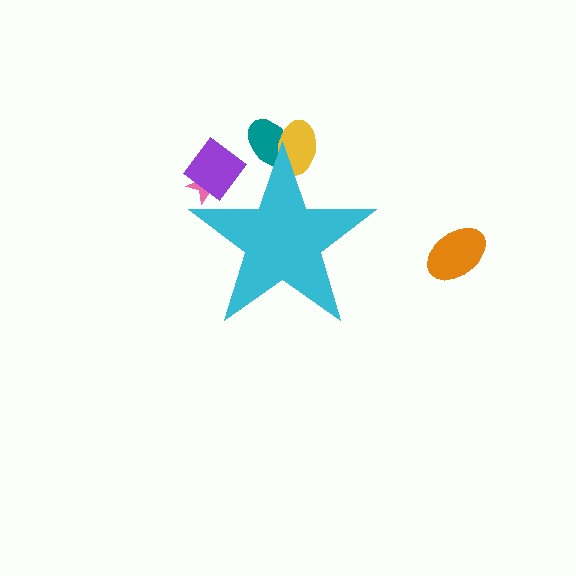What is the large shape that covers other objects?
A cyan star.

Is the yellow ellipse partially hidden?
Yes, the yellow ellipse is partially hidden behind the cyan star.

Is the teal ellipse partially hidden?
Yes, the teal ellipse is partially hidden behind the cyan star.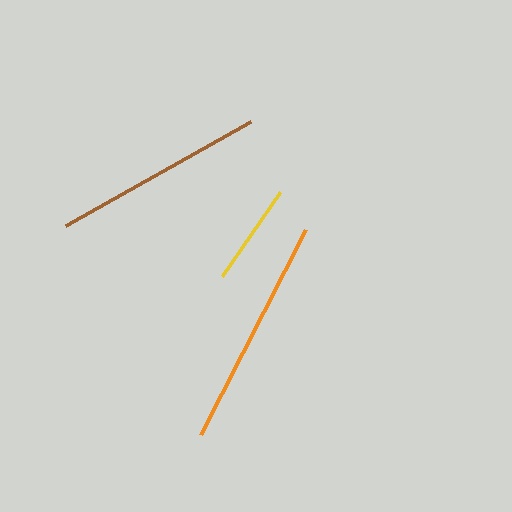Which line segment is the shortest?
The yellow line is the shortest at approximately 101 pixels.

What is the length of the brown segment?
The brown segment is approximately 212 pixels long.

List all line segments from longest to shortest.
From longest to shortest: orange, brown, yellow.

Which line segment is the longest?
The orange line is the longest at approximately 230 pixels.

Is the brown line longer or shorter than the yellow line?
The brown line is longer than the yellow line.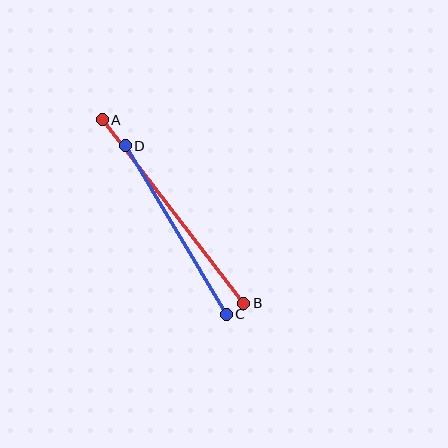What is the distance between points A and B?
The distance is approximately 232 pixels.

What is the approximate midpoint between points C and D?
The midpoint is at approximately (176, 230) pixels.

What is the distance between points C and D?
The distance is approximately 196 pixels.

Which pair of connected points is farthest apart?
Points A and B are farthest apart.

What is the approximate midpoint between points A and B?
The midpoint is at approximately (173, 211) pixels.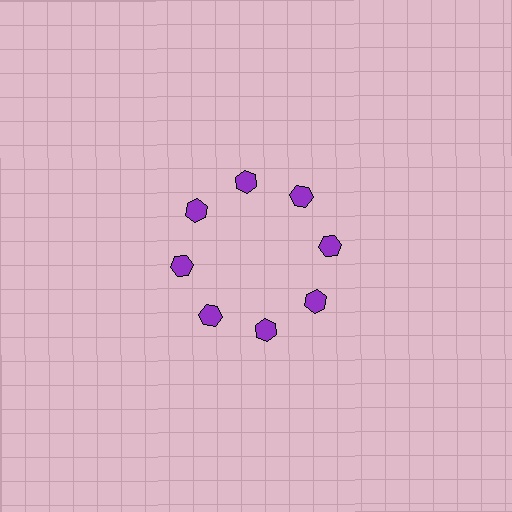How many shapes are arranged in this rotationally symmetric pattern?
There are 8 shapes, arranged in 8 groups of 1.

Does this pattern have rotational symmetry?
Yes, this pattern has 8-fold rotational symmetry. It looks the same after rotating 45 degrees around the center.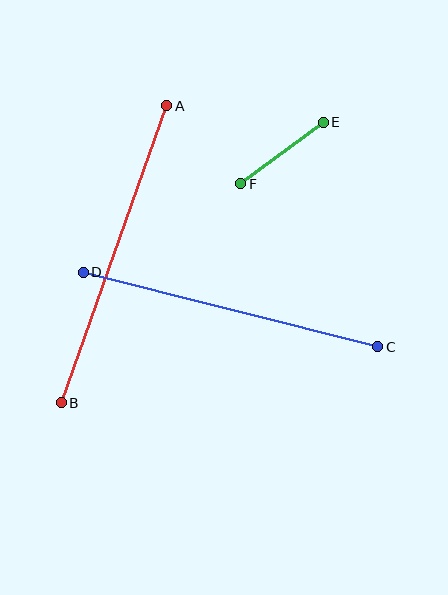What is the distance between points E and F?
The distance is approximately 103 pixels.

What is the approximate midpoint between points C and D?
The midpoint is at approximately (231, 310) pixels.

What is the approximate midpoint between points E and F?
The midpoint is at approximately (282, 153) pixels.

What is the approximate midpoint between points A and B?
The midpoint is at approximately (114, 254) pixels.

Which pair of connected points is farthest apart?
Points A and B are farthest apart.